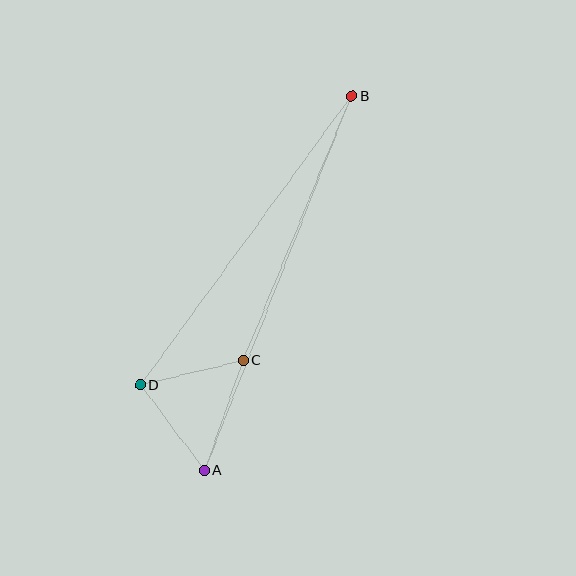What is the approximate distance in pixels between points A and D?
The distance between A and D is approximately 107 pixels.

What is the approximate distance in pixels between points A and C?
The distance between A and C is approximately 116 pixels.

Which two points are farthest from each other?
Points A and B are farthest from each other.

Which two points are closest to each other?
Points C and D are closest to each other.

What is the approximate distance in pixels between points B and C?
The distance between B and C is approximately 286 pixels.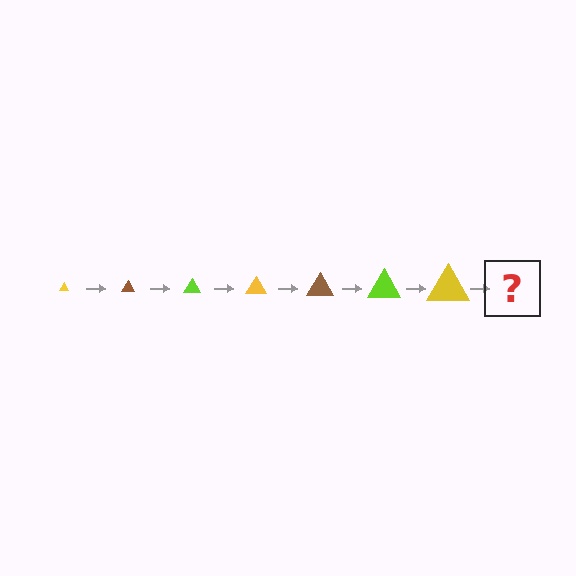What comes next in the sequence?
The next element should be a brown triangle, larger than the previous one.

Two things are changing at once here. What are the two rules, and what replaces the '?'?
The two rules are that the triangle grows larger each step and the color cycles through yellow, brown, and lime. The '?' should be a brown triangle, larger than the previous one.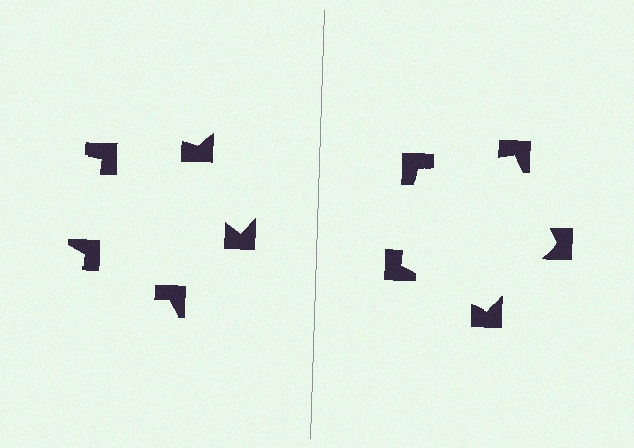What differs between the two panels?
The notched squares are positioned identically on both sides; only the wedge orientations differ. On the right they align to a pentagon; on the left they are misaligned.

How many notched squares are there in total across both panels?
10 — 5 on each side.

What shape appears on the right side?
An illusory pentagon.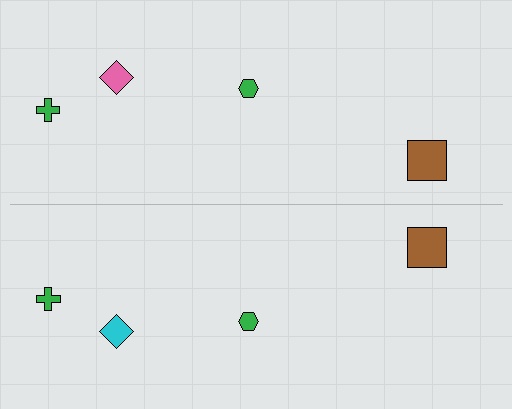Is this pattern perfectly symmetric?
No, the pattern is not perfectly symmetric. The cyan diamond on the bottom side breaks the symmetry — its mirror counterpart is pink.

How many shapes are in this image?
There are 8 shapes in this image.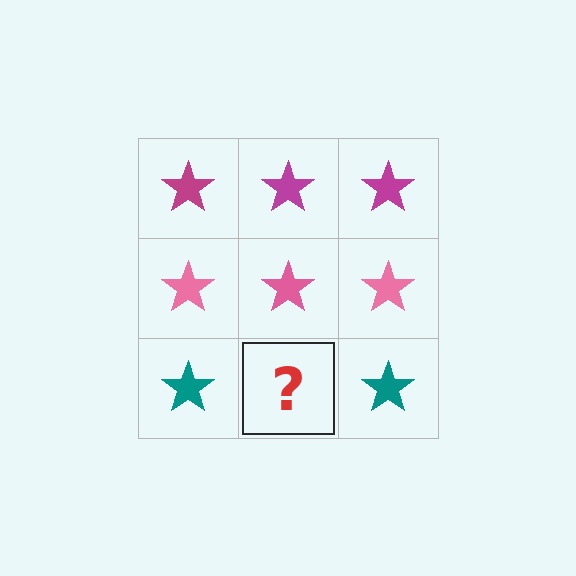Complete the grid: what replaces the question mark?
The question mark should be replaced with a teal star.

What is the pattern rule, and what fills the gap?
The rule is that each row has a consistent color. The gap should be filled with a teal star.